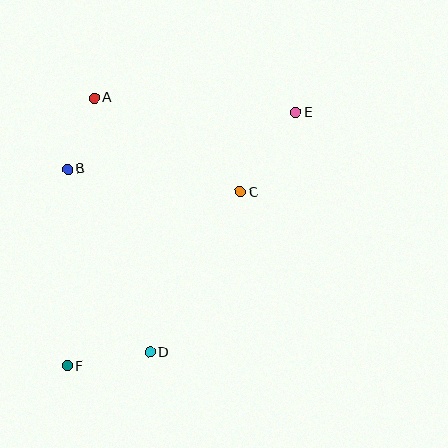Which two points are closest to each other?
Points A and B are closest to each other.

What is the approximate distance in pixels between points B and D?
The distance between B and D is approximately 201 pixels.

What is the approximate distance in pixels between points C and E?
The distance between C and E is approximately 97 pixels.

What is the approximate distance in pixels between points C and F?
The distance between C and F is approximately 245 pixels.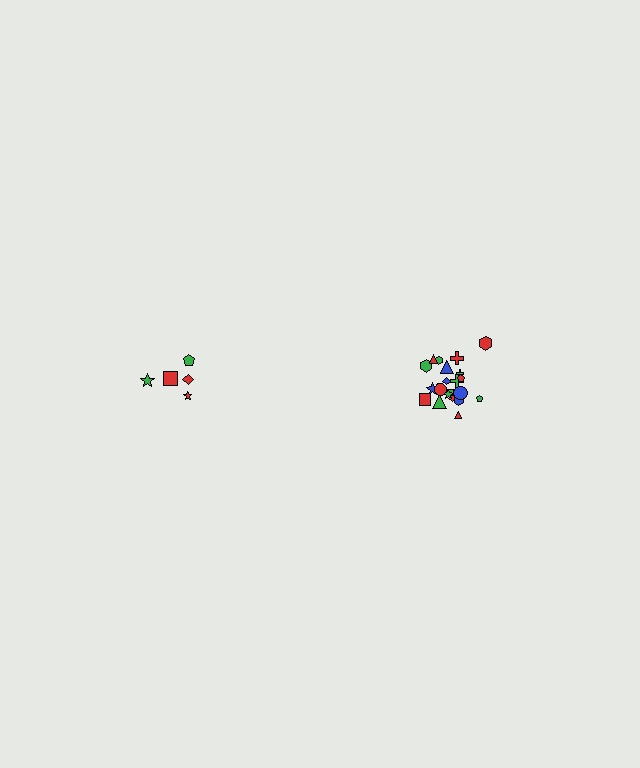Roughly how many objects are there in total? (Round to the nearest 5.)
Roughly 25 objects in total.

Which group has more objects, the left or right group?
The right group.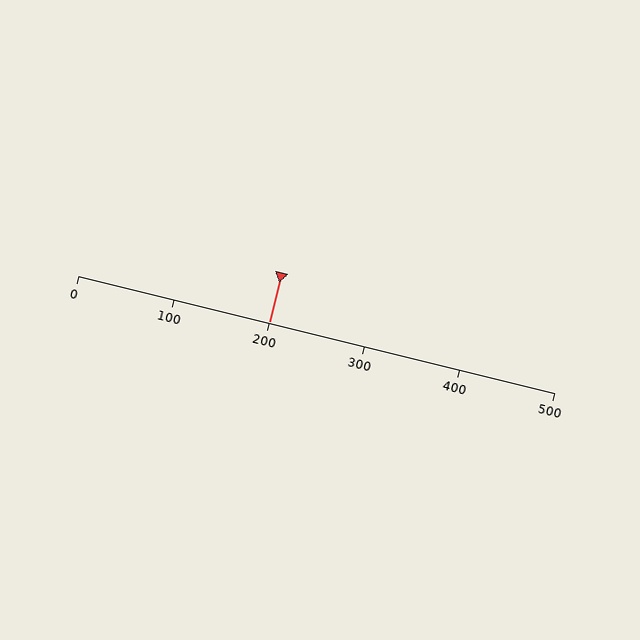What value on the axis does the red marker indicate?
The marker indicates approximately 200.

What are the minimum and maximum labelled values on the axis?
The axis runs from 0 to 500.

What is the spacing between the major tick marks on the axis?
The major ticks are spaced 100 apart.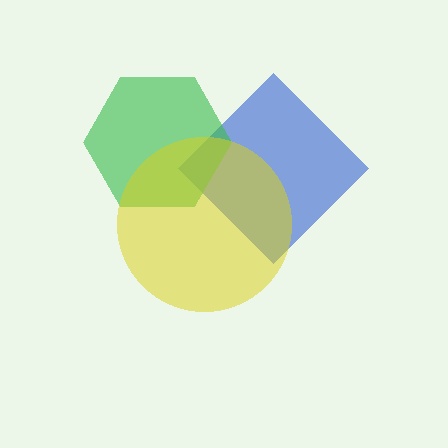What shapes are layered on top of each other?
The layered shapes are: a blue diamond, a green hexagon, a yellow circle.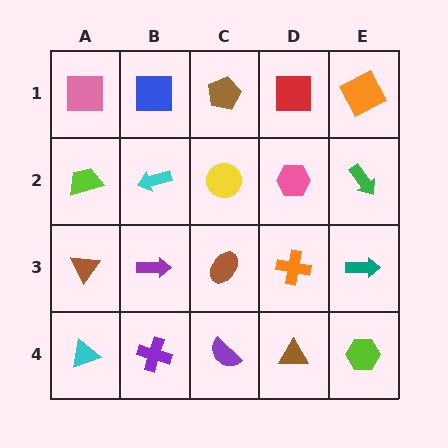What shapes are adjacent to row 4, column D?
An orange cross (row 3, column D), a purple semicircle (row 4, column C), a lime hexagon (row 4, column E).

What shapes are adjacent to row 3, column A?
A lime trapezoid (row 2, column A), a cyan triangle (row 4, column A), a purple arrow (row 3, column B).